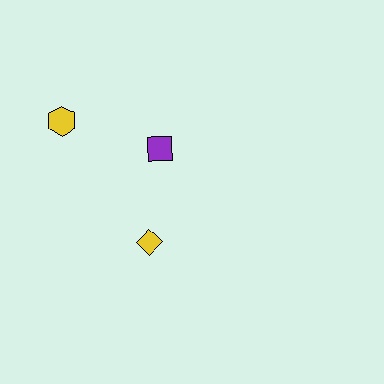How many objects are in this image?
There are 3 objects.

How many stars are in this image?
There are no stars.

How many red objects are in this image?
There are no red objects.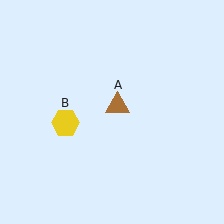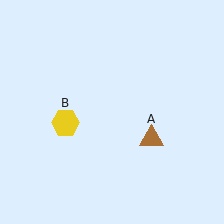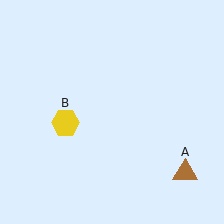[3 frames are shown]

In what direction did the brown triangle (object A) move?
The brown triangle (object A) moved down and to the right.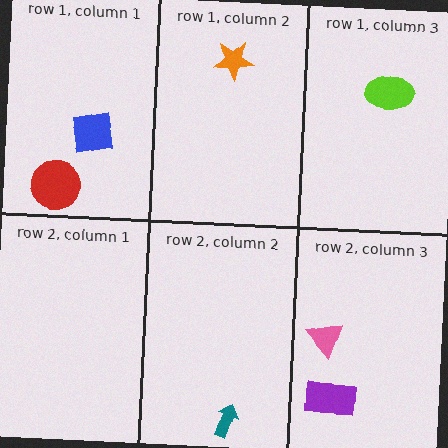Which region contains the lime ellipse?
The row 1, column 3 region.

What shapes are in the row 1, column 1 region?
The blue square, the red circle.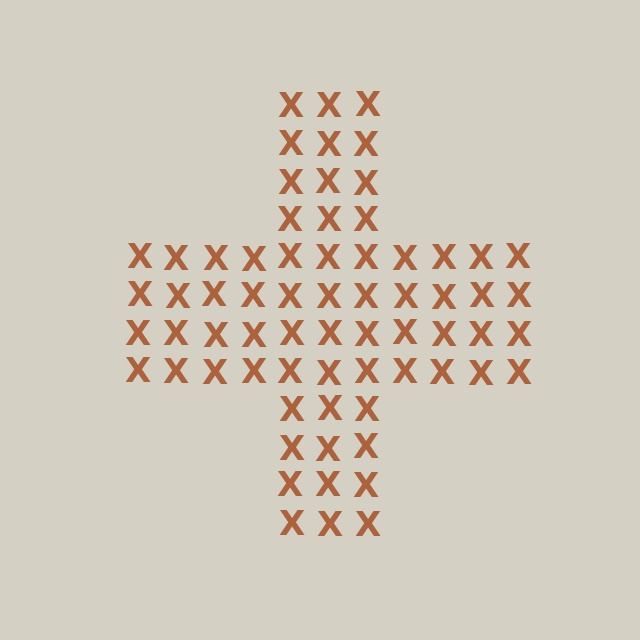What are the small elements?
The small elements are letter X's.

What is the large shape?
The large shape is a cross.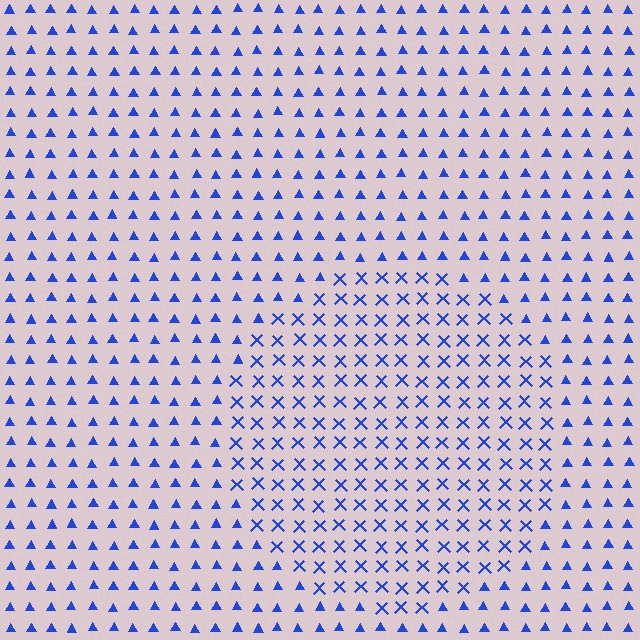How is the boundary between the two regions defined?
The boundary is defined by a change in element shape: X marks inside vs. triangles outside. All elements share the same color and spacing.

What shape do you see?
I see a circle.